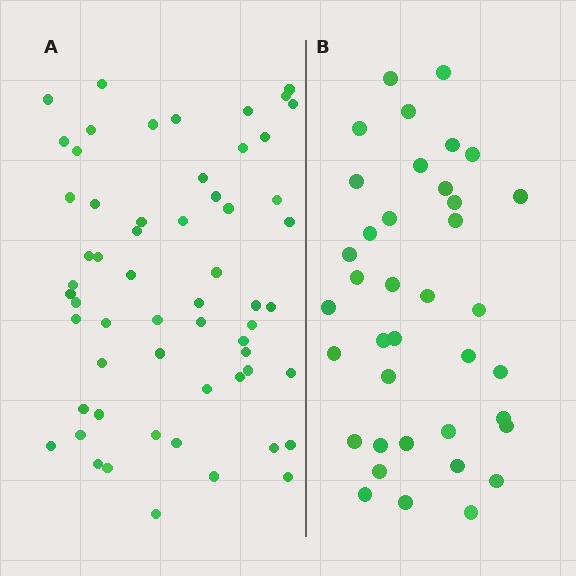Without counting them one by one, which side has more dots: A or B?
Region A (the left region) has more dots.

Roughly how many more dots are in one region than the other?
Region A has approximately 20 more dots than region B.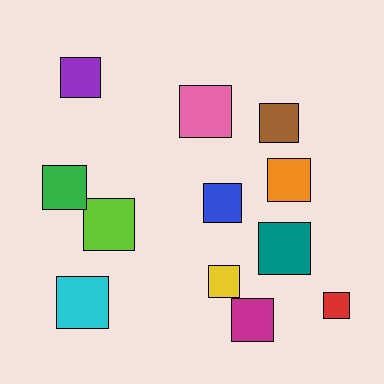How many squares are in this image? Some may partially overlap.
There are 12 squares.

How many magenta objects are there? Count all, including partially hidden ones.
There is 1 magenta object.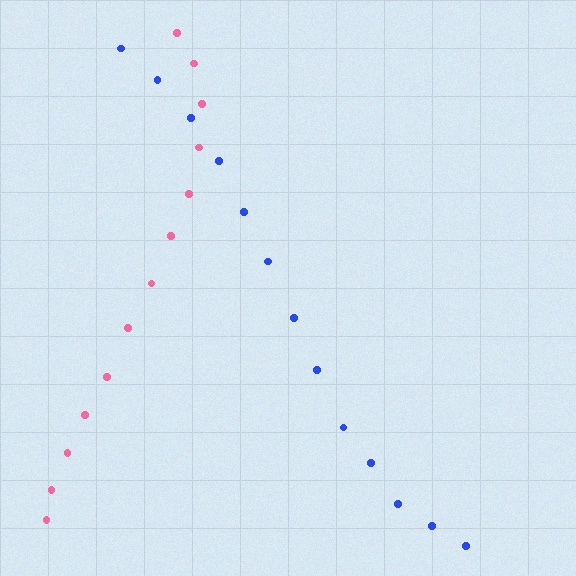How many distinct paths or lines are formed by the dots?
There are 2 distinct paths.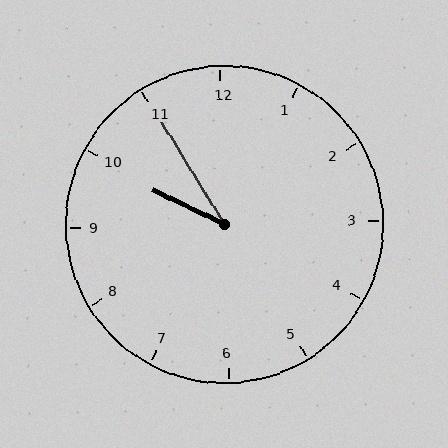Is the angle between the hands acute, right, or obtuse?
It is acute.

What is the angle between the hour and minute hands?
Approximately 32 degrees.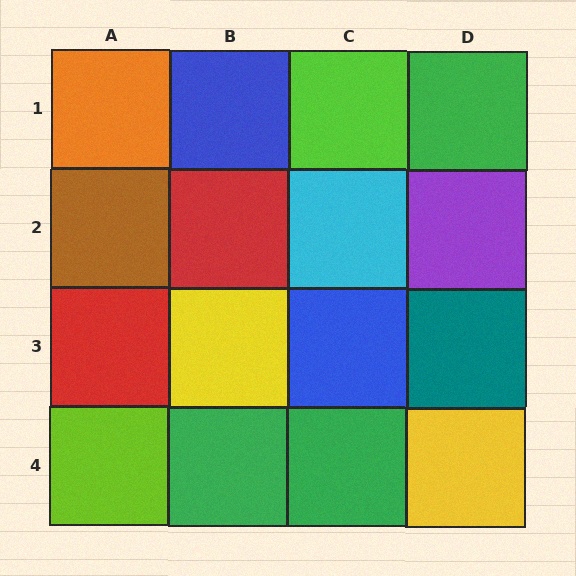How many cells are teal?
1 cell is teal.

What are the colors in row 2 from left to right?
Brown, red, cyan, purple.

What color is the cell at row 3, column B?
Yellow.